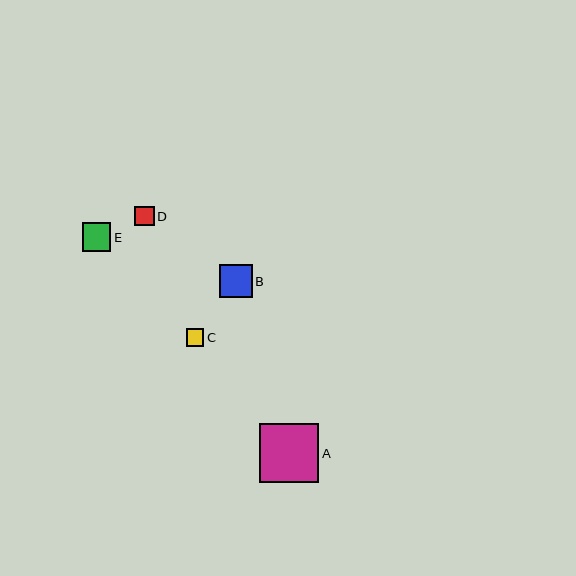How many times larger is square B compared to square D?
Square B is approximately 1.7 times the size of square D.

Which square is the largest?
Square A is the largest with a size of approximately 59 pixels.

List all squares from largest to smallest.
From largest to smallest: A, B, E, D, C.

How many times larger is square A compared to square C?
Square A is approximately 3.3 times the size of square C.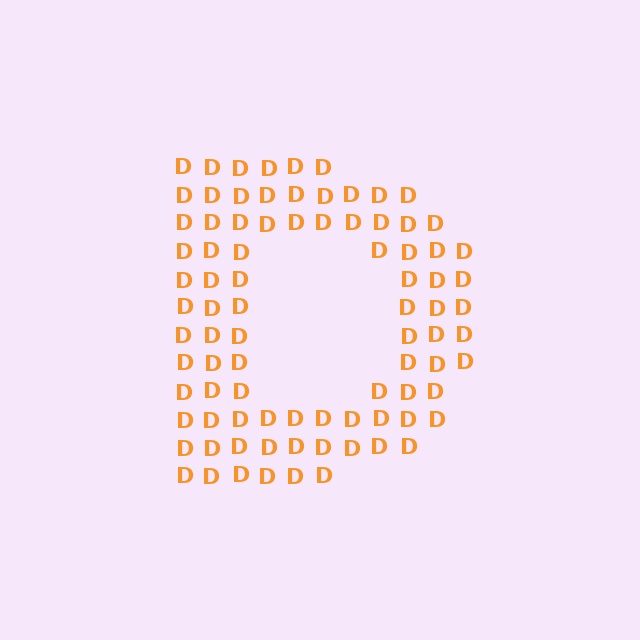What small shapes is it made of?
It is made of small letter D's.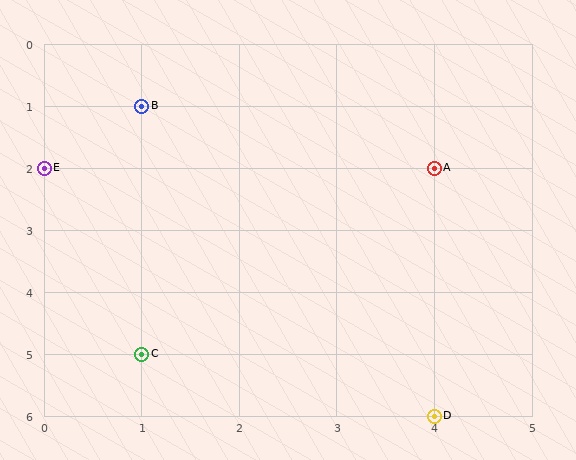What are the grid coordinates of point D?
Point D is at grid coordinates (4, 6).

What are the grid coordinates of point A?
Point A is at grid coordinates (4, 2).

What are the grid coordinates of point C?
Point C is at grid coordinates (1, 5).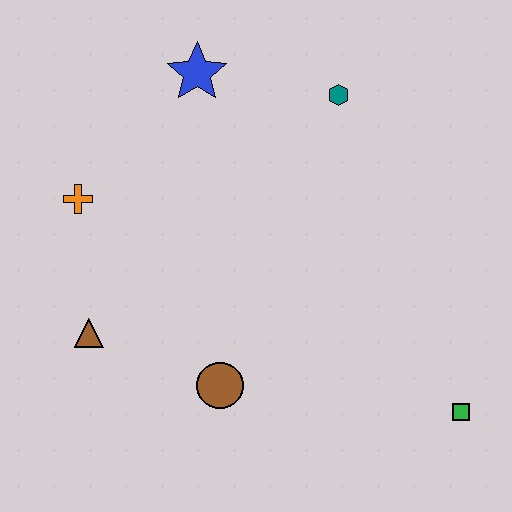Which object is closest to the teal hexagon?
The blue star is closest to the teal hexagon.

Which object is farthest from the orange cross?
The green square is farthest from the orange cross.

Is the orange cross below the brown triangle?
No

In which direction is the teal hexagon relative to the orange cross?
The teal hexagon is to the right of the orange cross.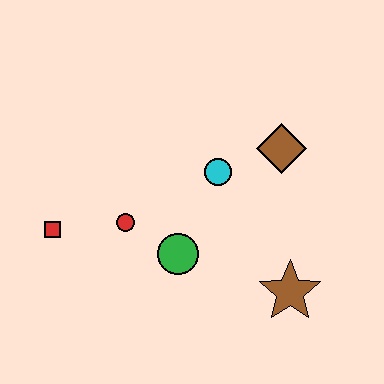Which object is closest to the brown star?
The green circle is closest to the brown star.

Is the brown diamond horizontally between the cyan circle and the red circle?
No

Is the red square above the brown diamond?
No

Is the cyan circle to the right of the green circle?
Yes